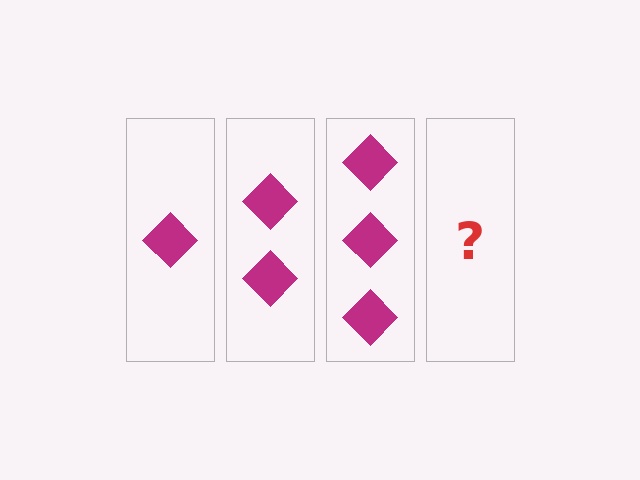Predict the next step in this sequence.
The next step is 4 diamonds.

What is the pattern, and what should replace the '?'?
The pattern is that each step adds one more diamond. The '?' should be 4 diamonds.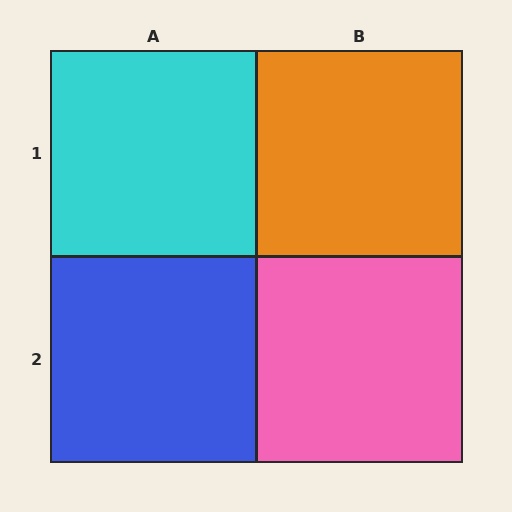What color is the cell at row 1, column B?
Orange.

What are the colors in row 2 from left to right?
Blue, pink.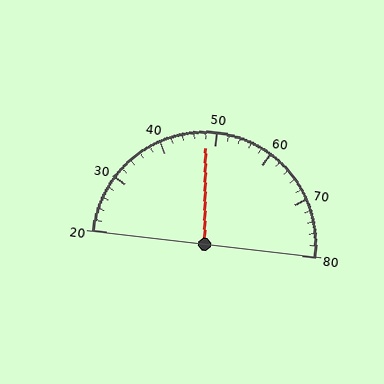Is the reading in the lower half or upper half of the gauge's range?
The reading is in the lower half of the range (20 to 80).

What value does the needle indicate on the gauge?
The needle indicates approximately 48.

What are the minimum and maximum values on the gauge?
The gauge ranges from 20 to 80.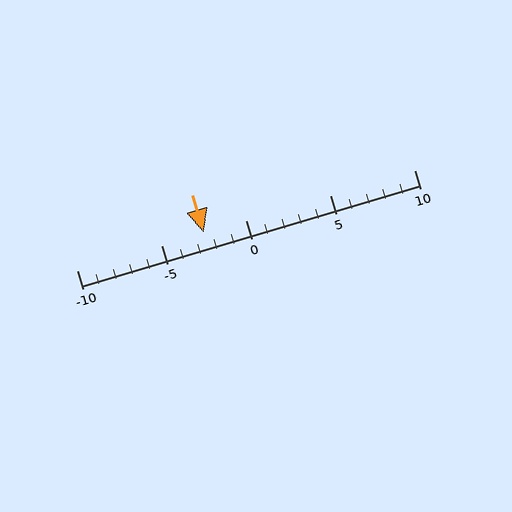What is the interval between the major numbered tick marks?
The major tick marks are spaced 5 units apart.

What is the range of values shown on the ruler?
The ruler shows values from -10 to 10.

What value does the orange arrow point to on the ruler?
The orange arrow points to approximately -2.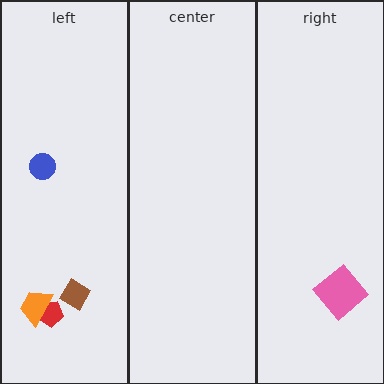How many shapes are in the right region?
1.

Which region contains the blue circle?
The left region.